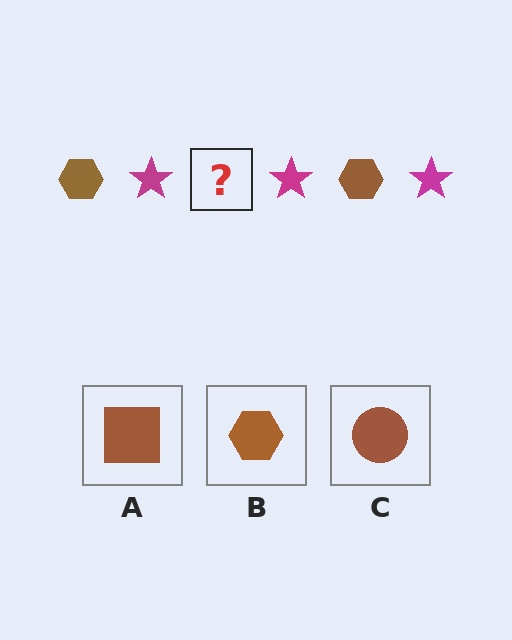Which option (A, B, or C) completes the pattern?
B.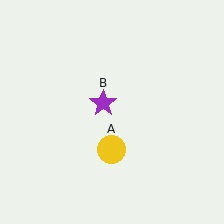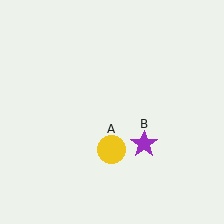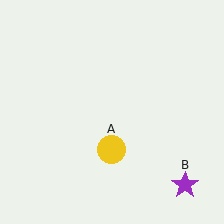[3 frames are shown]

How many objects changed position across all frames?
1 object changed position: purple star (object B).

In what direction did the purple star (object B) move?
The purple star (object B) moved down and to the right.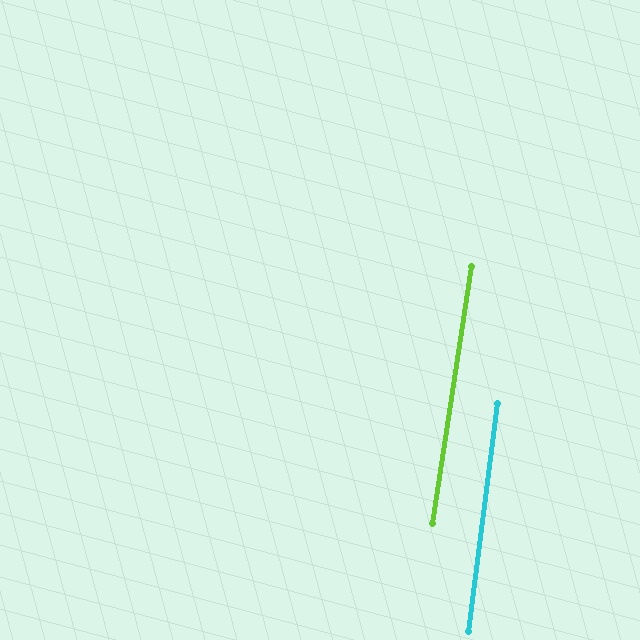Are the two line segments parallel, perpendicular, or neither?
Parallel — their directions differ by only 1.5°.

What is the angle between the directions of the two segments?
Approximately 2 degrees.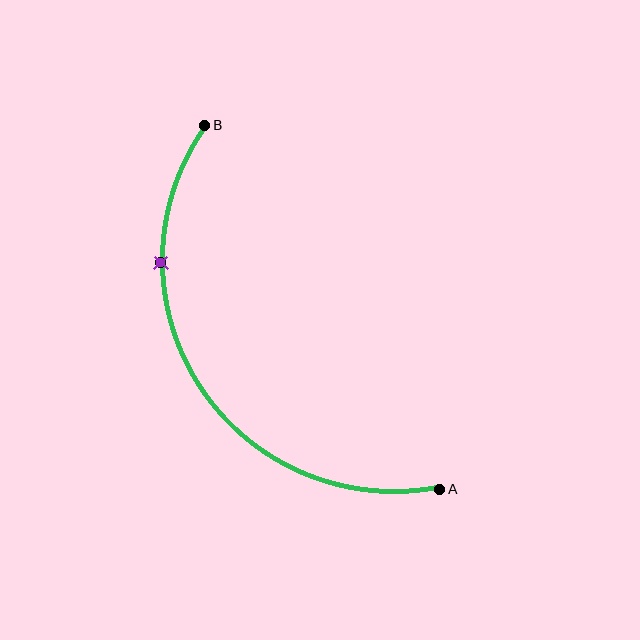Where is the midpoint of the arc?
The arc midpoint is the point on the curve farthest from the straight line joining A and B. It sits to the left of that line.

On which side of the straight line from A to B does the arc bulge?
The arc bulges to the left of the straight line connecting A and B.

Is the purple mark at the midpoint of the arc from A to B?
No. The purple mark lies on the arc but is closer to endpoint B. The arc midpoint would be at the point on the curve equidistant along the arc from both A and B.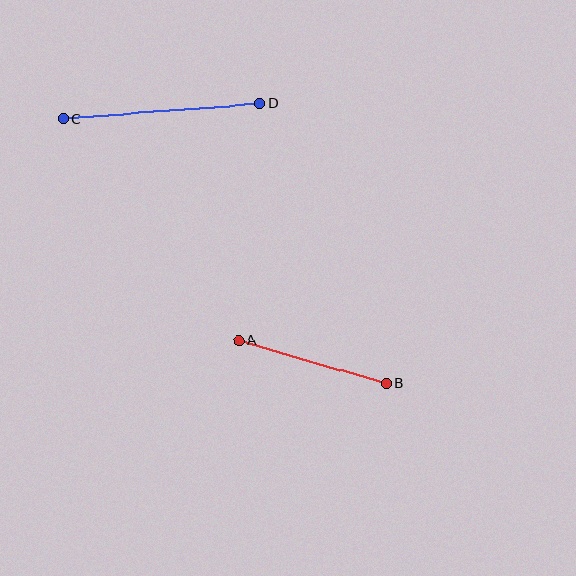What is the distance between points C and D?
The distance is approximately 197 pixels.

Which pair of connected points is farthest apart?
Points C and D are farthest apart.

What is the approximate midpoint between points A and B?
The midpoint is at approximately (313, 362) pixels.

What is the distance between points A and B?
The distance is approximately 154 pixels.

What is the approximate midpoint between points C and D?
The midpoint is at approximately (162, 111) pixels.